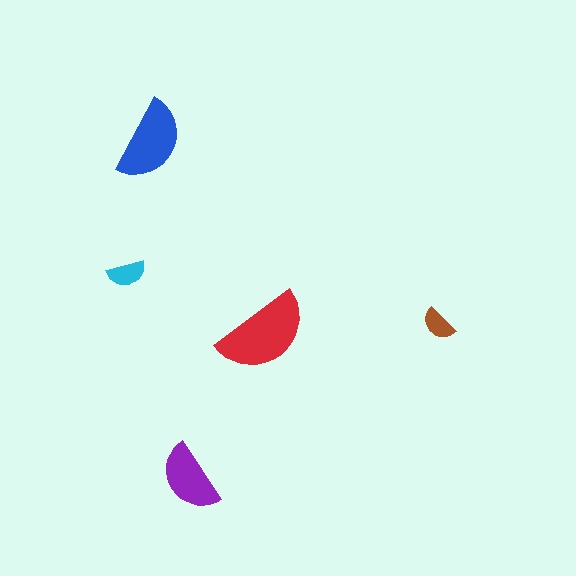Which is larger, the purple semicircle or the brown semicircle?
The purple one.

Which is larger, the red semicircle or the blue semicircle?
The red one.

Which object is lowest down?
The purple semicircle is bottommost.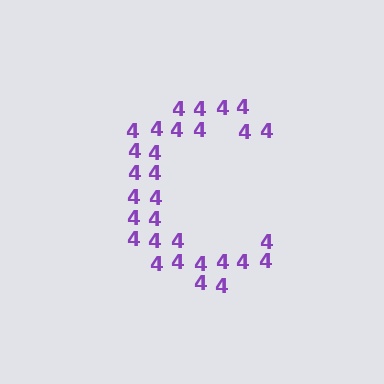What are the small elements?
The small elements are digit 4's.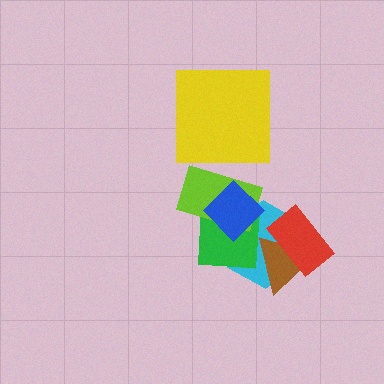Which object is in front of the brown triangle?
The red rectangle is in front of the brown triangle.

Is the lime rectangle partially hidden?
Yes, it is partially covered by another shape.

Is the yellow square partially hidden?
No, no other shape covers it.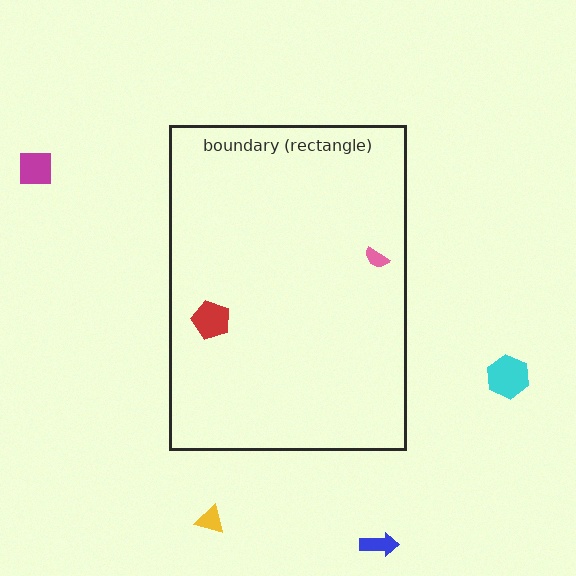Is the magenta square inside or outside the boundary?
Outside.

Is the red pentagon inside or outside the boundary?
Inside.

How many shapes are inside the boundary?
2 inside, 4 outside.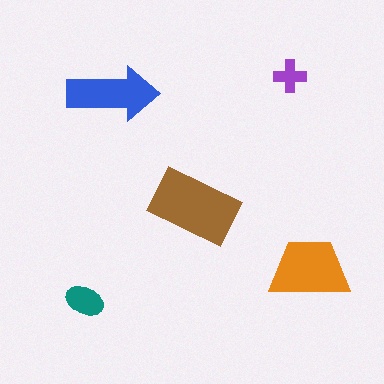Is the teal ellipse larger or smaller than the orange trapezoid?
Smaller.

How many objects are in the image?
There are 5 objects in the image.